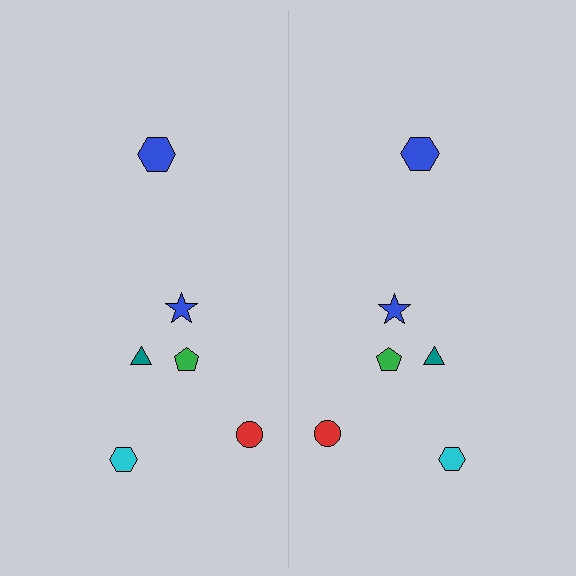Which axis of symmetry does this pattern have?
The pattern has a vertical axis of symmetry running through the center of the image.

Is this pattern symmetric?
Yes, this pattern has bilateral (reflection) symmetry.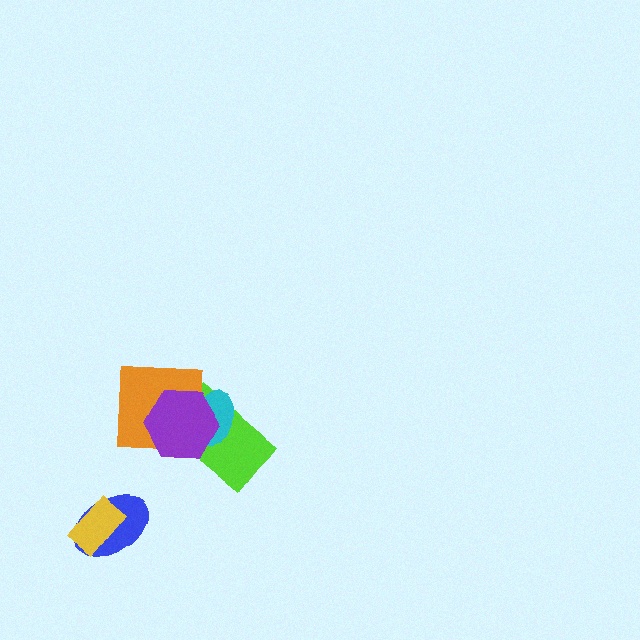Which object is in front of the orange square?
The purple hexagon is in front of the orange square.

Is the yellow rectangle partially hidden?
No, no other shape covers it.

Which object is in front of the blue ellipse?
The yellow rectangle is in front of the blue ellipse.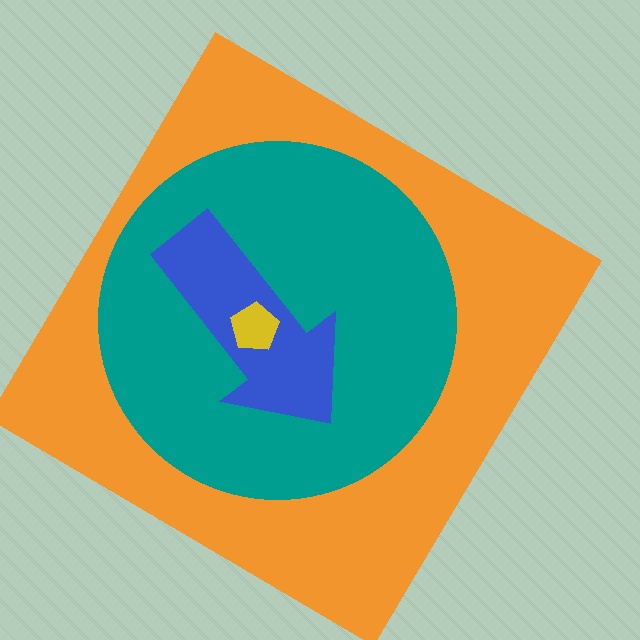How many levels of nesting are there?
4.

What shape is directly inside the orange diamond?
The teal circle.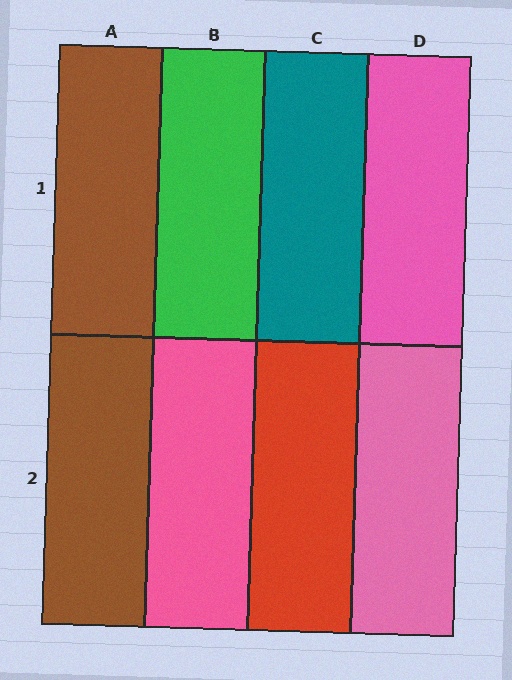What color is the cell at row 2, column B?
Pink.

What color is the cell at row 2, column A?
Brown.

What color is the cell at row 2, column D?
Pink.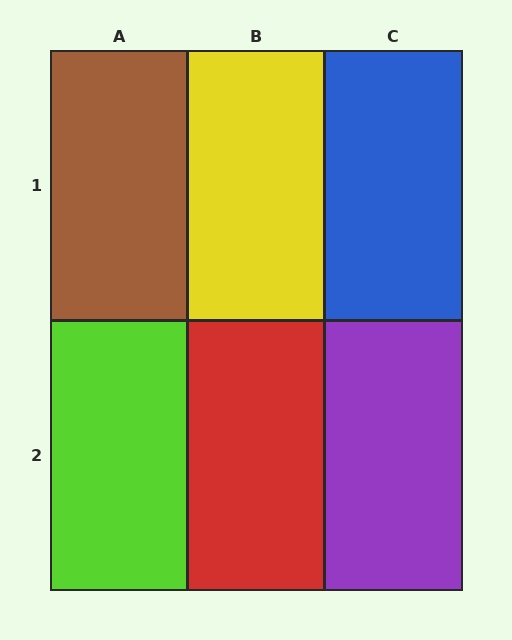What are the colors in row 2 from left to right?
Lime, red, purple.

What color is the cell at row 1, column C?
Blue.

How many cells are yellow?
1 cell is yellow.